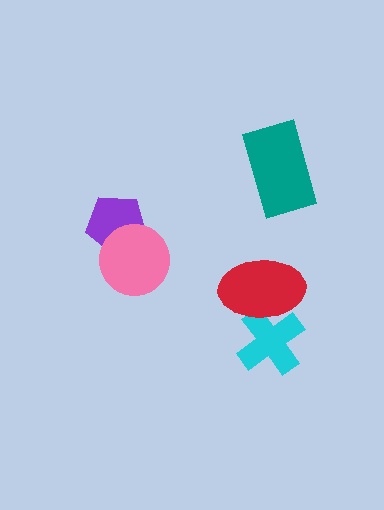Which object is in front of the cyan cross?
The red ellipse is in front of the cyan cross.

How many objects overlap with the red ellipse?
1 object overlaps with the red ellipse.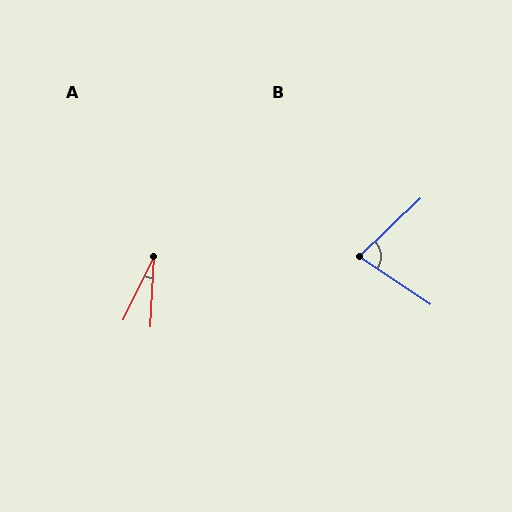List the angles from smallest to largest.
A (23°), B (77°).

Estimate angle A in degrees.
Approximately 23 degrees.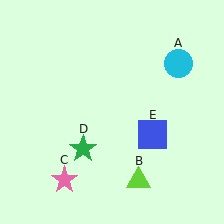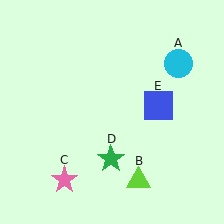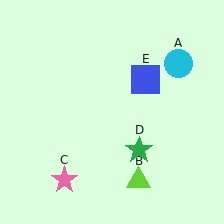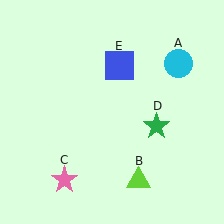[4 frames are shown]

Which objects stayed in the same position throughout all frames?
Cyan circle (object A) and lime triangle (object B) and pink star (object C) remained stationary.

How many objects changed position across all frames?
2 objects changed position: green star (object D), blue square (object E).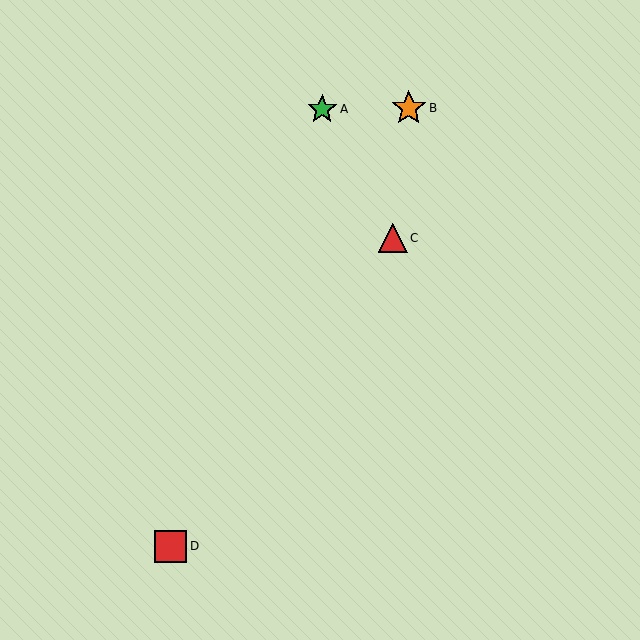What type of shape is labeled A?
Shape A is a green star.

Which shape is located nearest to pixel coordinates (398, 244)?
The red triangle (labeled C) at (393, 238) is nearest to that location.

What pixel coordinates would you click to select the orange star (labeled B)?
Click at (409, 108) to select the orange star B.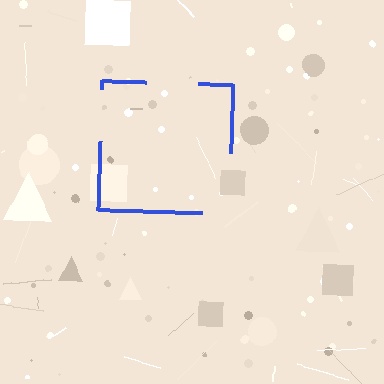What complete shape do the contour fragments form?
The contour fragments form a square.